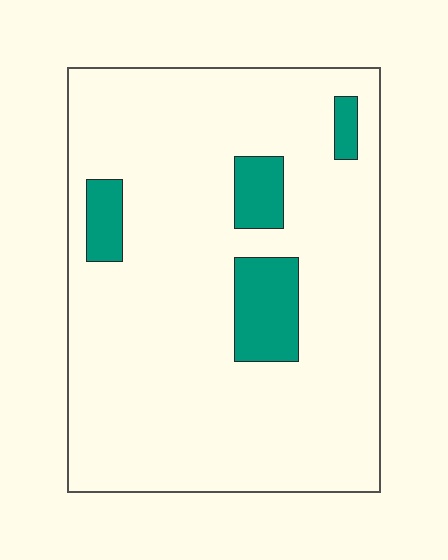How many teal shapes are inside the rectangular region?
4.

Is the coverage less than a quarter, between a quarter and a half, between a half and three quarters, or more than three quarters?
Less than a quarter.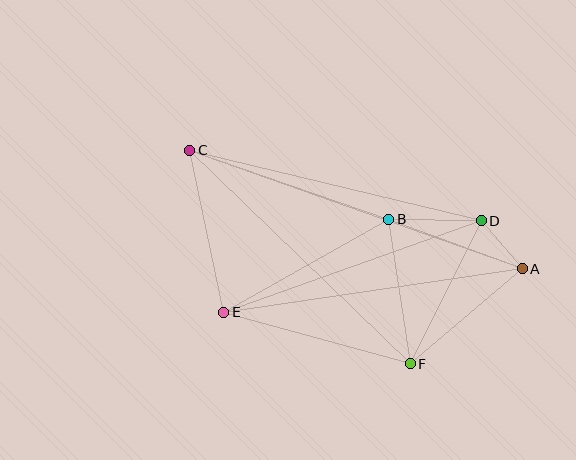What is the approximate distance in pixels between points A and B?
The distance between A and B is approximately 142 pixels.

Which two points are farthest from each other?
Points A and C are farthest from each other.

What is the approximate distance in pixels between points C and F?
The distance between C and F is approximately 307 pixels.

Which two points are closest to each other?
Points A and D are closest to each other.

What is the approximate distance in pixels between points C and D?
The distance between C and D is approximately 300 pixels.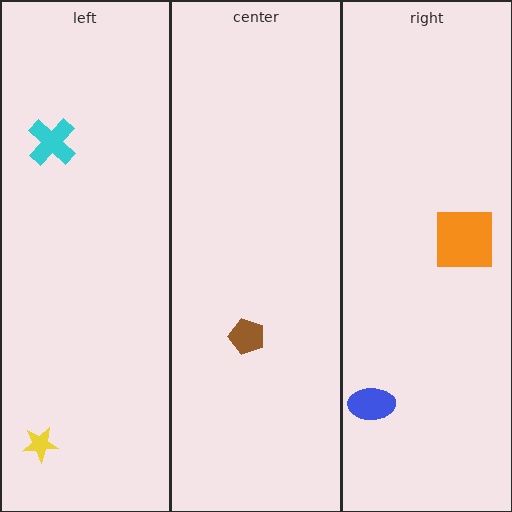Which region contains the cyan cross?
The left region.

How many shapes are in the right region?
2.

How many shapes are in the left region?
2.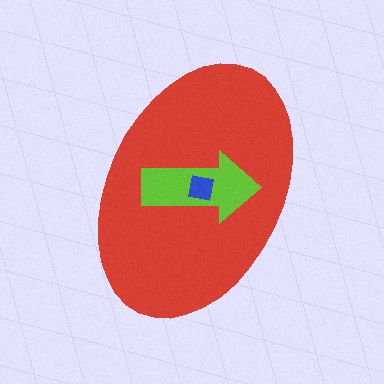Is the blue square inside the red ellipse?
Yes.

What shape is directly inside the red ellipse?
The lime arrow.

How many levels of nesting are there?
3.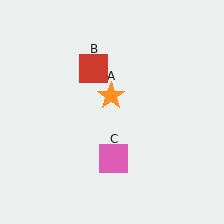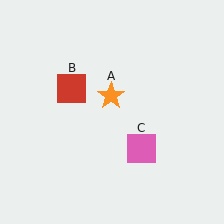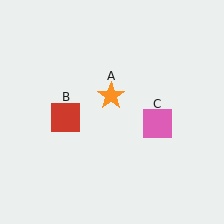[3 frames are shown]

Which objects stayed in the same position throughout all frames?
Orange star (object A) remained stationary.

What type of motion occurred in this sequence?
The red square (object B), pink square (object C) rotated counterclockwise around the center of the scene.